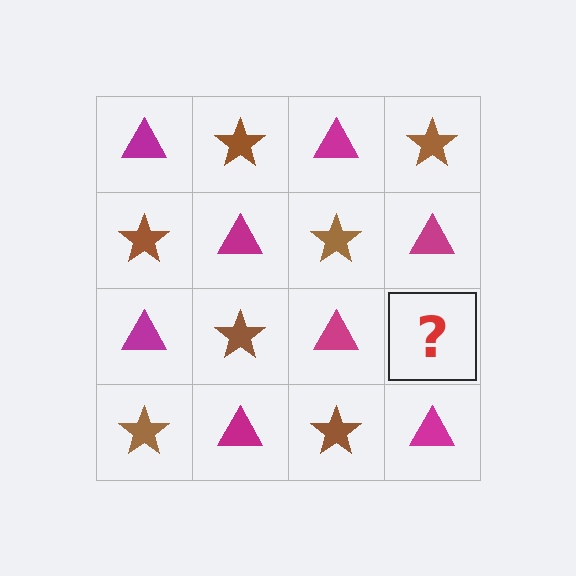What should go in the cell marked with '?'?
The missing cell should contain a brown star.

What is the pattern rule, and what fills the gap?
The rule is that it alternates magenta triangle and brown star in a checkerboard pattern. The gap should be filled with a brown star.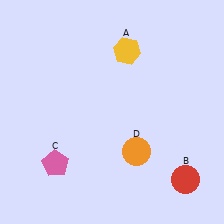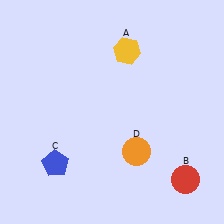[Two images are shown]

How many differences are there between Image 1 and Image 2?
There is 1 difference between the two images.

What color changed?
The pentagon (C) changed from pink in Image 1 to blue in Image 2.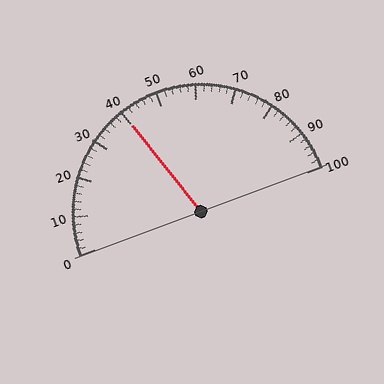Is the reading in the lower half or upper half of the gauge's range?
The reading is in the lower half of the range (0 to 100).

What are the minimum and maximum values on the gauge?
The gauge ranges from 0 to 100.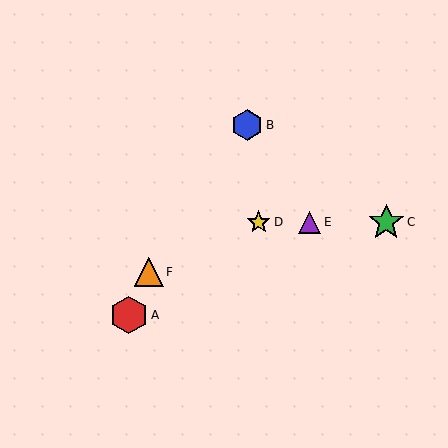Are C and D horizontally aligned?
Yes, both are at y≈222.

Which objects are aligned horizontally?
Objects C, D, E are aligned horizontally.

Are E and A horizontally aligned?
No, E is at y≈222 and A is at y≈315.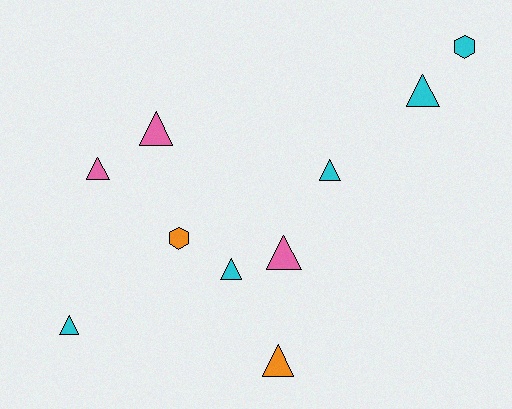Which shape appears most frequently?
Triangle, with 8 objects.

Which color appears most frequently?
Cyan, with 5 objects.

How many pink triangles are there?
There are 3 pink triangles.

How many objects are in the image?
There are 10 objects.